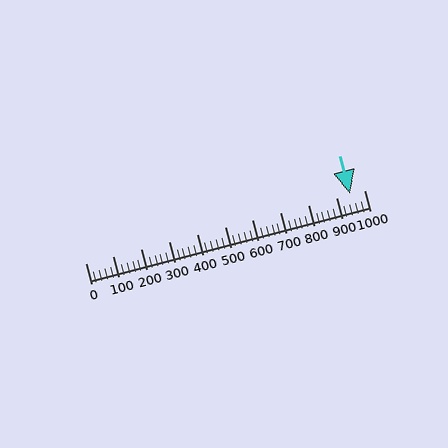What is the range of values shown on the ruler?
The ruler shows values from 0 to 1000.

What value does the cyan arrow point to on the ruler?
The cyan arrow points to approximately 951.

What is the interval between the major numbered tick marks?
The major tick marks are spaced 100 units apart.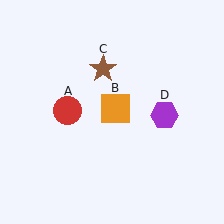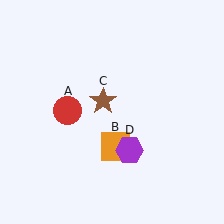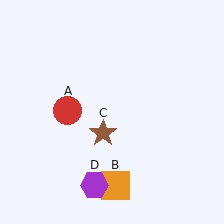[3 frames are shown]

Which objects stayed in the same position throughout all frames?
Red circle (object A) remained stationary.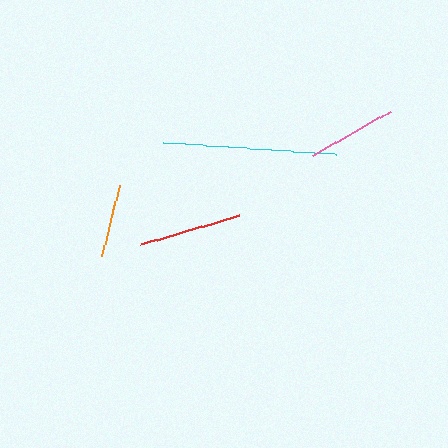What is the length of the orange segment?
The orange segment is approximately 74 pixels long.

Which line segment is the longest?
The cyan line is the longest at approximately 173 pixels.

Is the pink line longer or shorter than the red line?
The red line is longer than the pink line.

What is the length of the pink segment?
The pink segment is approximately 89 pixels long.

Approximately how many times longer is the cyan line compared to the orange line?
The cyan line is approximately 2.3 times the length of the orange line.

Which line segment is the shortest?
The orange line is the shortest at approximately 74 pixels.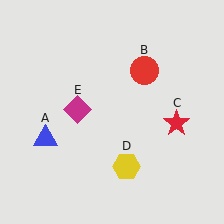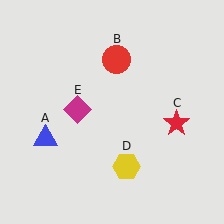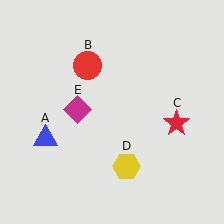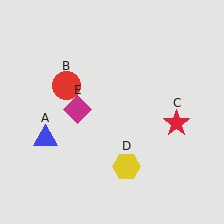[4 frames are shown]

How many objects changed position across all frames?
1 object changed position: red circle (object B).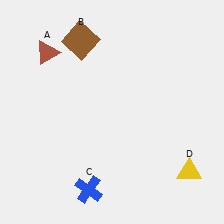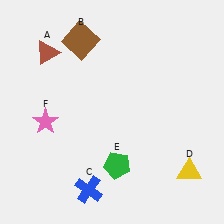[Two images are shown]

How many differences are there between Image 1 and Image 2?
There are 2 differences between the two images.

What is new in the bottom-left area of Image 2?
A pink star (F) was added in the bottom-left area of Image 2.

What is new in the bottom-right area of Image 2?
A green pentagon (E) was added in the bottom-right area of Image 2.